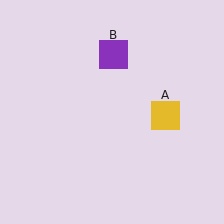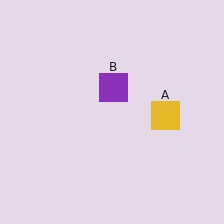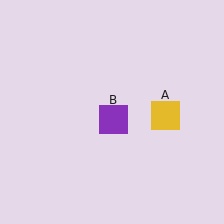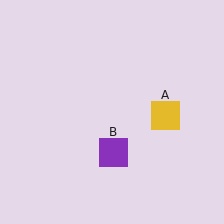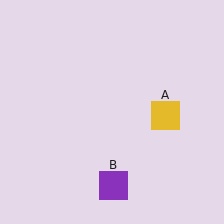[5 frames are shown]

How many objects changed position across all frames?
1 object changed position: purple square (object B).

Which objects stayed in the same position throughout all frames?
Yellow square (object A) remained stationary.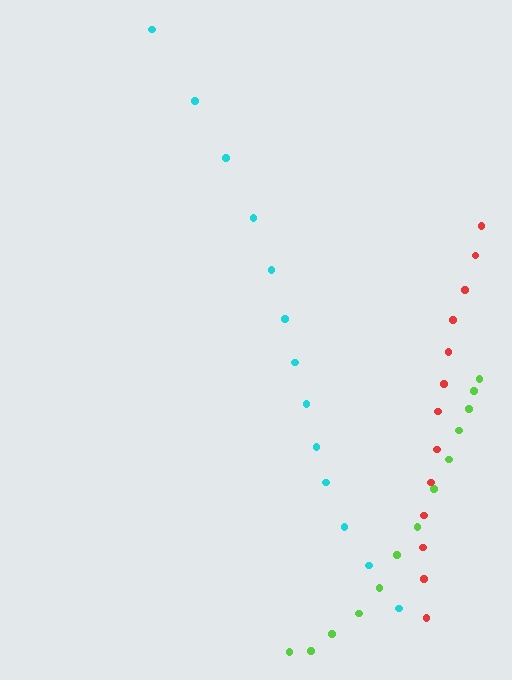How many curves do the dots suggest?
There are 3 distinct paths.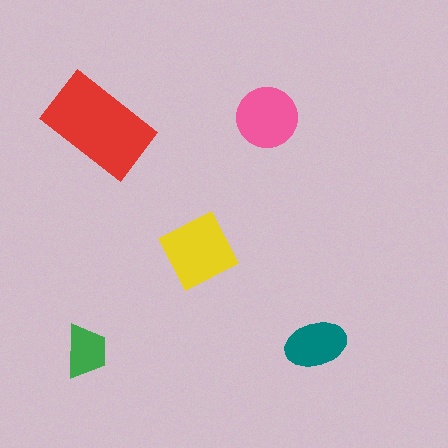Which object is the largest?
The red rectangle.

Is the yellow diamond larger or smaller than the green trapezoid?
Larger.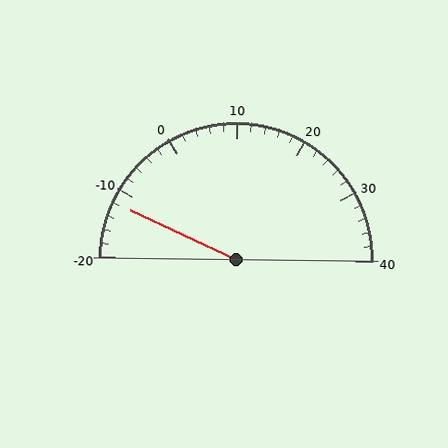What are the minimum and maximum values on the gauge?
The gauge ranges from -20 to 40.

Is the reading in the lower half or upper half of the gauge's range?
The reading is in the lower half of the range (-20 to 40).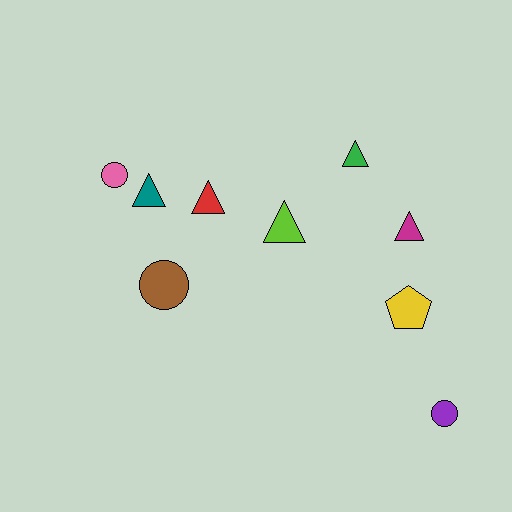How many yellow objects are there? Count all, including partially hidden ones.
There is 1 yellow object.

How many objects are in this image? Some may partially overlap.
There are 9 objects.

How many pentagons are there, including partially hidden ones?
There is 1 pentagon.